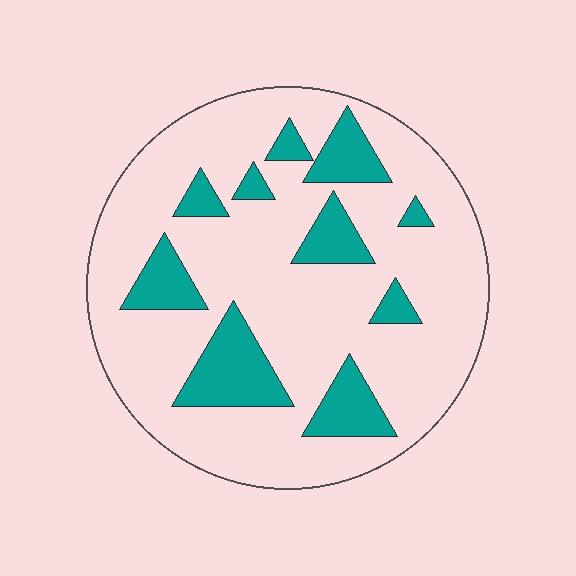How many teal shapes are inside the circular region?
10.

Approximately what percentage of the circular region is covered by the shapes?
Approximately 20%.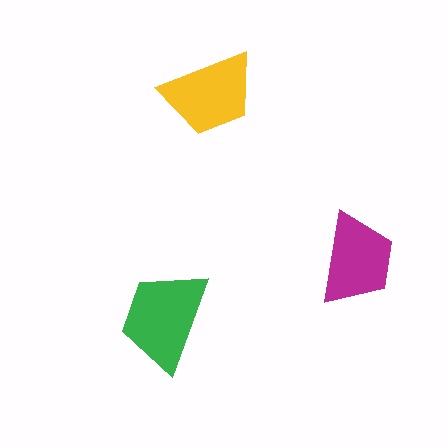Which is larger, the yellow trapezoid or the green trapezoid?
The green one.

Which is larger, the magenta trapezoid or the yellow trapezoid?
The yellow one.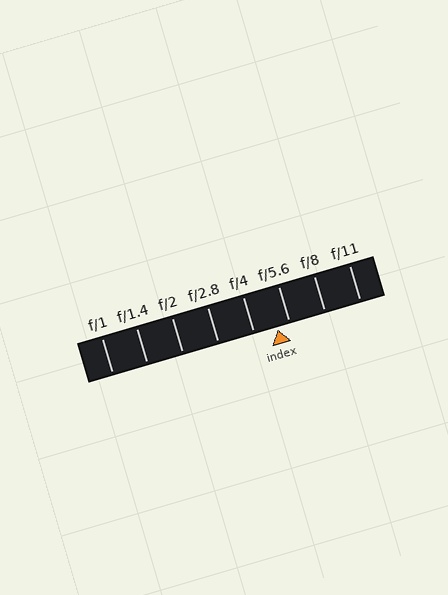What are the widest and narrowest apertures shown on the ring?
The widest aperture shown is f/1 and the narrowest is f/11.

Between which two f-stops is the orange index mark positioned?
The index mark is between f/4 and f/5.6.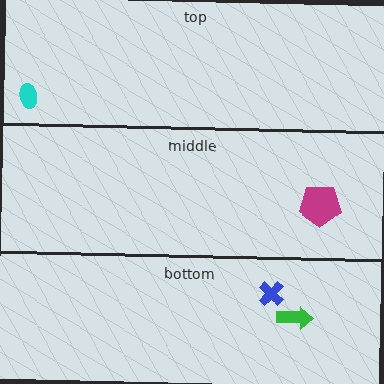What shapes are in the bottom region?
The blue cross, the green arrow.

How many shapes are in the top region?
1.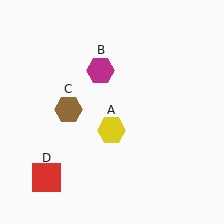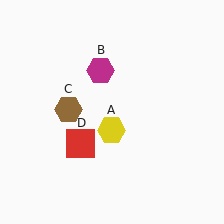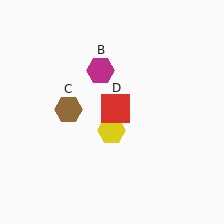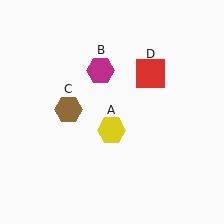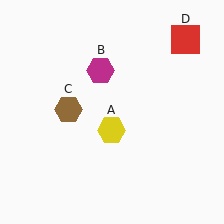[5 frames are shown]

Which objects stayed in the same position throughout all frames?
Yellow hexagon (object A) and magenta hexagon (object B) and brown hexagon (object C) remained stationary.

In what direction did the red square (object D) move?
The red square (object D) moved up and to the right.